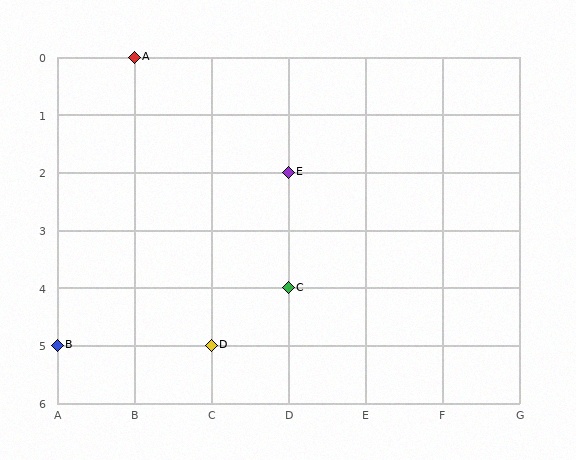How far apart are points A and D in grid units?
Points A and D are 1 column and 5 rows apart (about 5.1 grid units diagonally).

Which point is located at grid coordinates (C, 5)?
Point D is at (C, 5).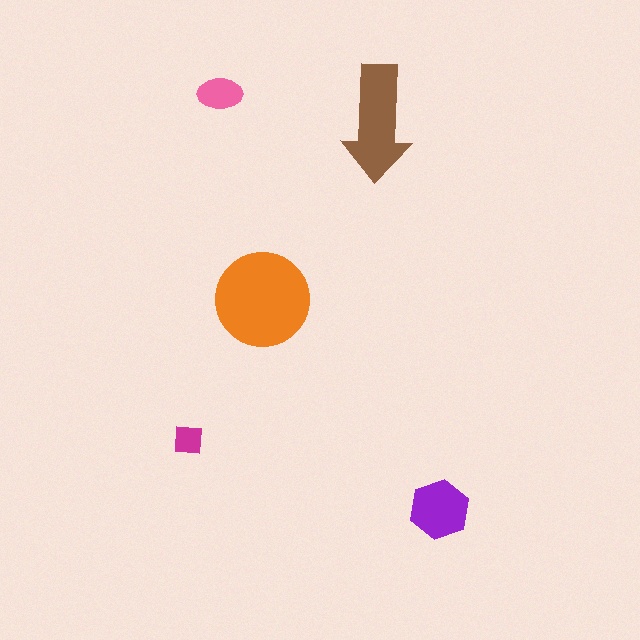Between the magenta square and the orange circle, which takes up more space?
The orange circle.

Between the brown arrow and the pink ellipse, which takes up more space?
The brown arrow.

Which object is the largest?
The orange circle.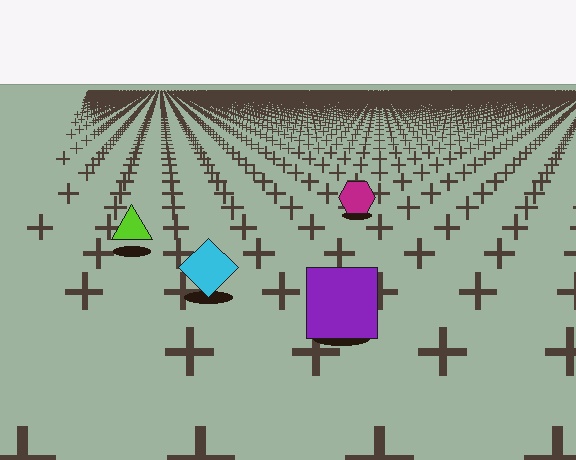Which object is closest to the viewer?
The purple square is closest. The texture marks near it are larger and more spread out.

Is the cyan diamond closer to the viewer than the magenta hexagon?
Yes. The cyan diamond is closer — you can tell from the texture gradient: the ground texture is coarser near it.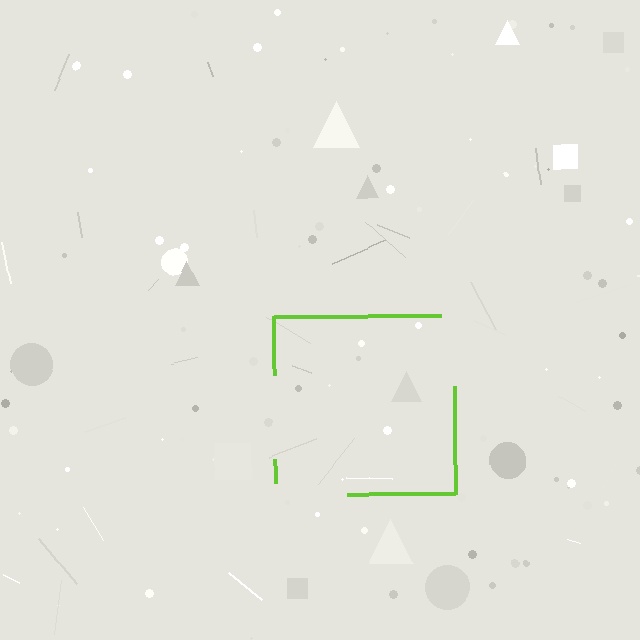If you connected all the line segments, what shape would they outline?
They would outline a square.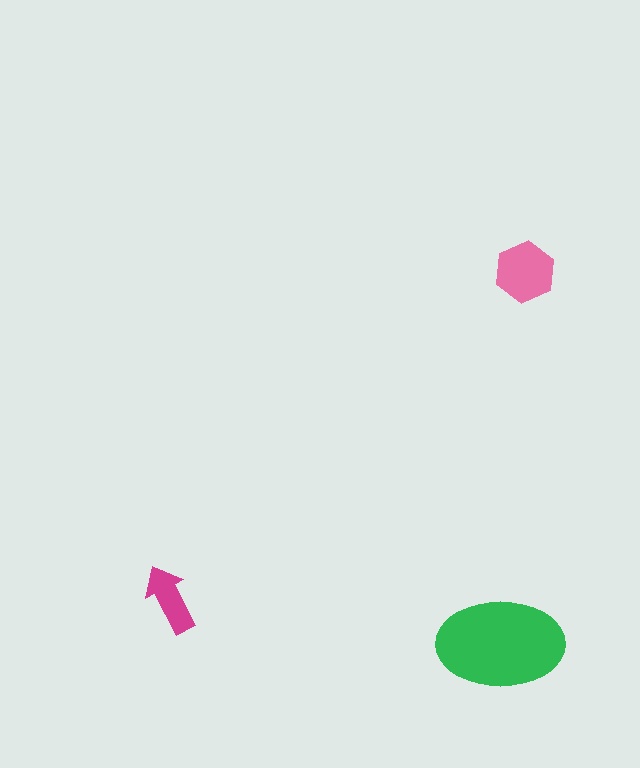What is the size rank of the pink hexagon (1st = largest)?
2nd.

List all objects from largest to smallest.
The green ellipse, the pink hexagon, the magenta arrow.